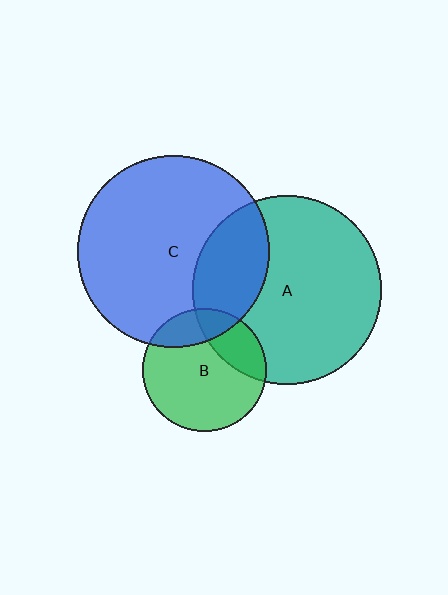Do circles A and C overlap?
Yes.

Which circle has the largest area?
Circle C (blue).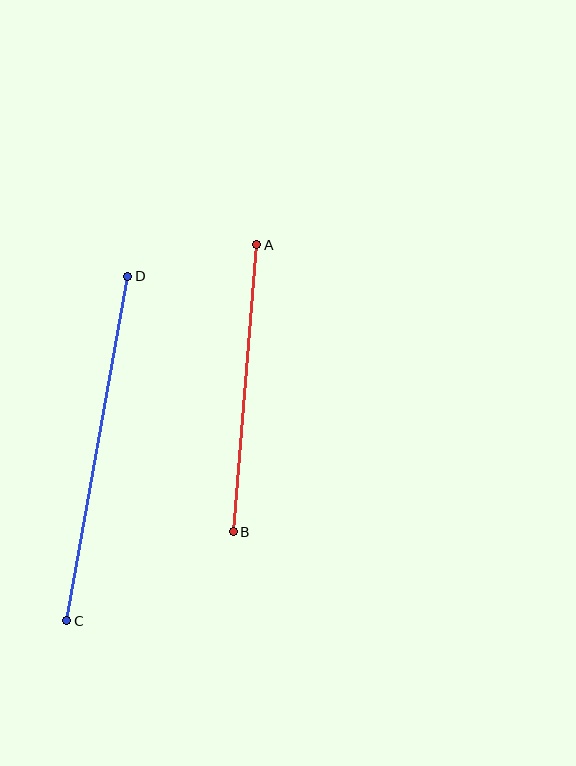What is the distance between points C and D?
The distance is approximately 350 pixels.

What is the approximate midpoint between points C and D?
The midpoint is at approximately (97, 449) pixels.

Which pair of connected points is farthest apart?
Points C and D are farthest apart.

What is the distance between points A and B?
The distance is approximately 288 pixels.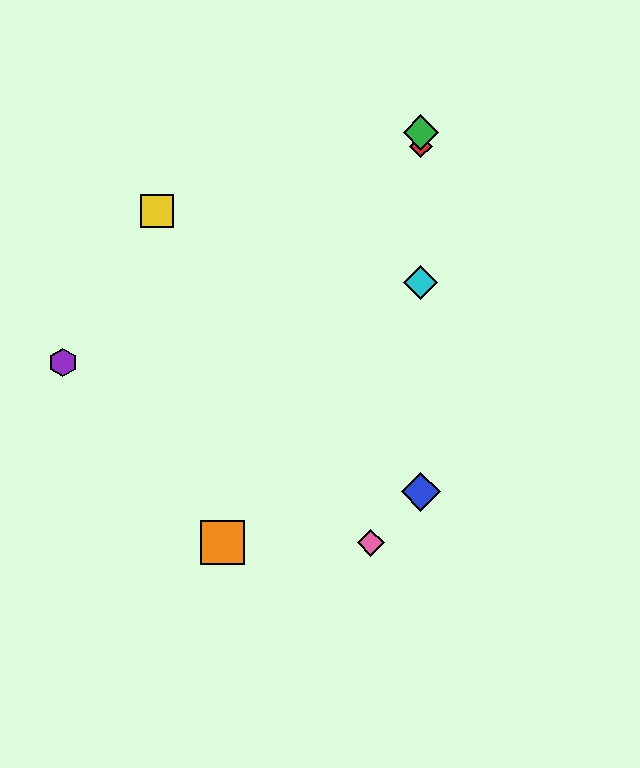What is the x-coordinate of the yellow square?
The yellow square is at x≈157.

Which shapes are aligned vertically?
The red diamond, the blue diamond, the green diamond, the cyan diamond are aligned vertically.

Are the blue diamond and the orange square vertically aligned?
No, the blue diamond is at x≈421 and the orange square is at x≈222.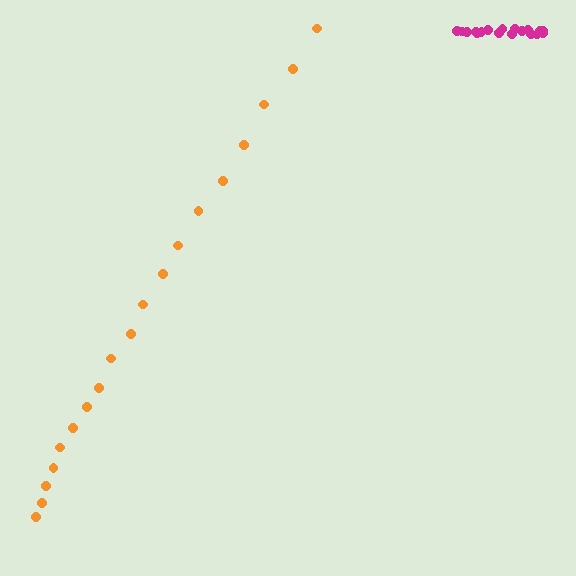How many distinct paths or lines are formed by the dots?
There are 2 distinct paths.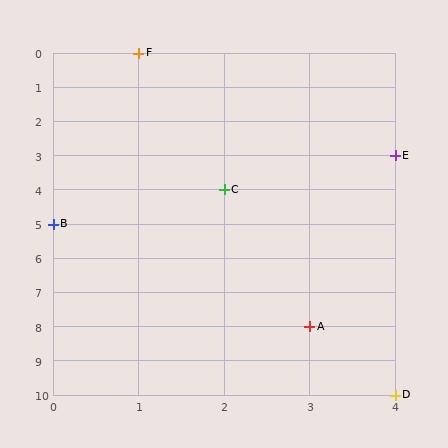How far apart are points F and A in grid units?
Points F and A are 2 columns and 8 rows apart (about 8.2 grid units diagonally).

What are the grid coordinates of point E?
Point E is at grid coordinates (4, 3).